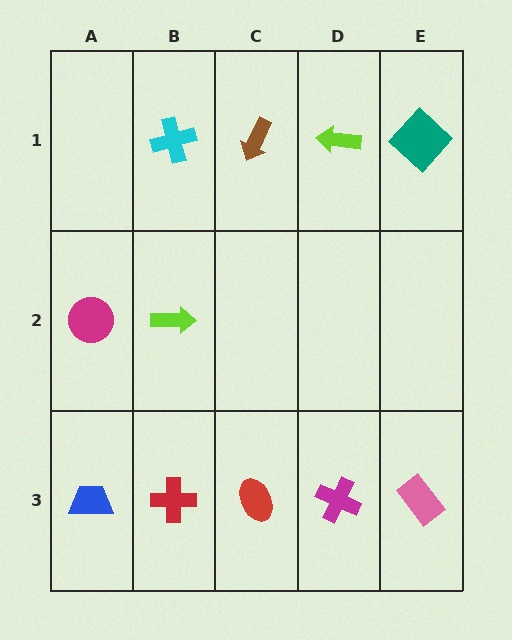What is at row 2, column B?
A lime arrow.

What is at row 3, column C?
A red ellipse.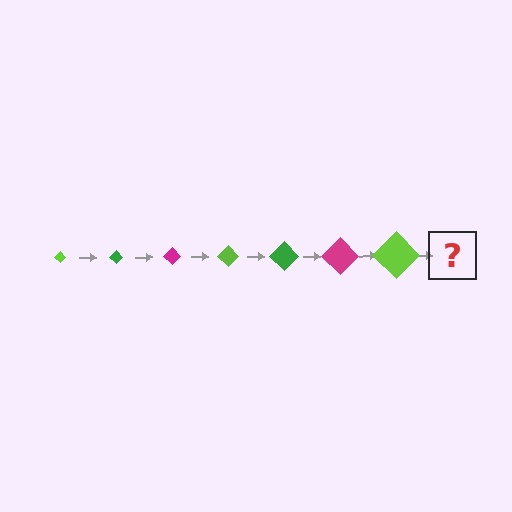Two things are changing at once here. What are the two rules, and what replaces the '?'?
The two rules are that the diamond grows larger each step and the color cycles through lime, green, and magenta. The '?' should be a green diamond, larger than the previous one.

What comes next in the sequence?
The next element should be a green diamond, larger than the previous one.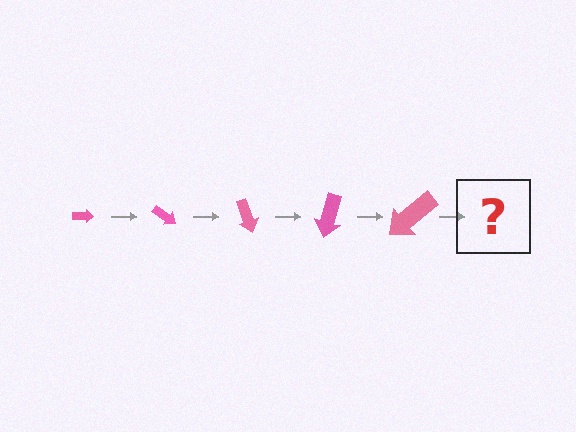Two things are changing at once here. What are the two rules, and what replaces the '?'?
The two rules are that the arrow grows larger each step and it rotates 35 degrees each step. The '?' should be an arrow, larger than the previous one and rotated 175 degrees from the start.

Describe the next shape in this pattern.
It should be an arrow, larger than the previous one and rotated 175 degrees from the start.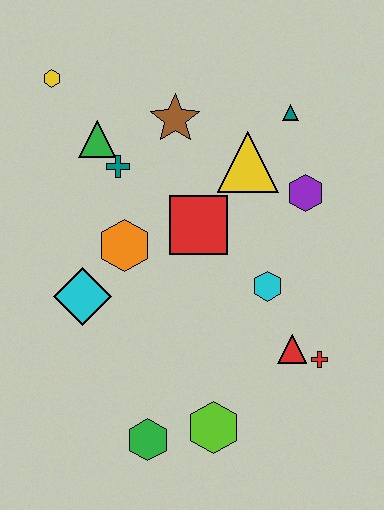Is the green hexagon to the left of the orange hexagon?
No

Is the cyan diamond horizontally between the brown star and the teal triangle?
No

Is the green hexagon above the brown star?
No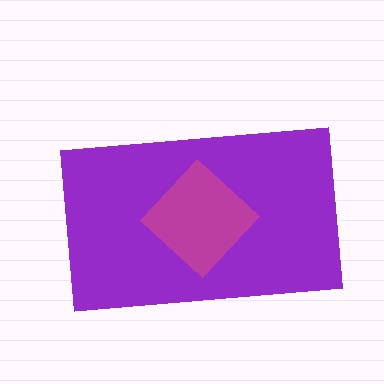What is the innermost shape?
The magenta diamond.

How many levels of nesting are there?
2.